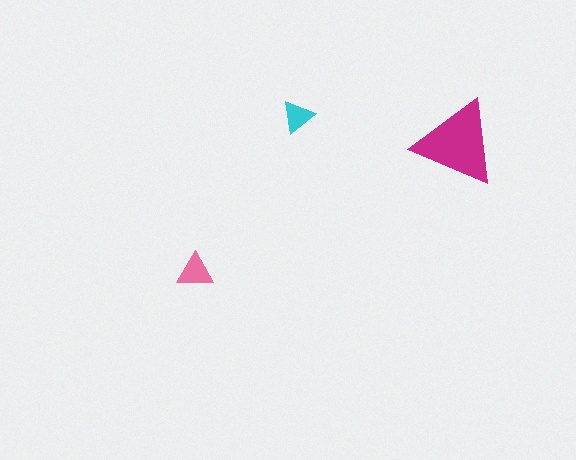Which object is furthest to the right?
The magenta triangle is rightmost.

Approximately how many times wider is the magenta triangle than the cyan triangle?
About 2.5 times wider.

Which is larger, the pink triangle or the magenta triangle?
The magenta one.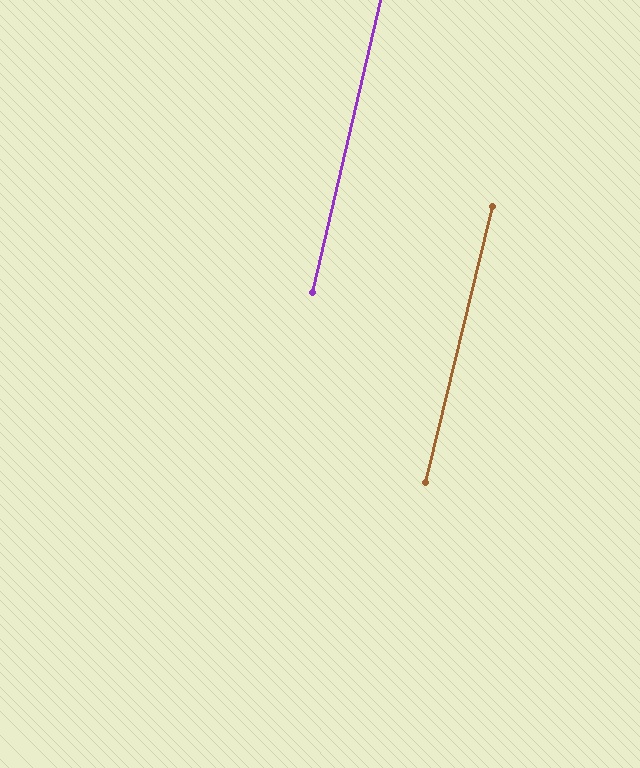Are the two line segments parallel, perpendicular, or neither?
Parallel — their directions differ by only 0.8°.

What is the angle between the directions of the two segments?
Approximately 1 degree.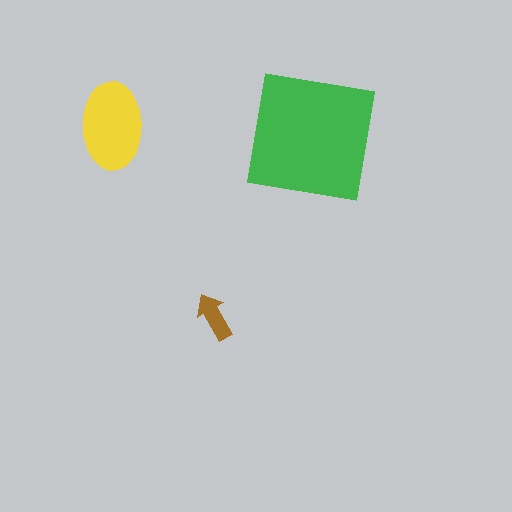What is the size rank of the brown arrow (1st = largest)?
3rd.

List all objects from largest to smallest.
The green square, the yellow ellipse, the brown arrow.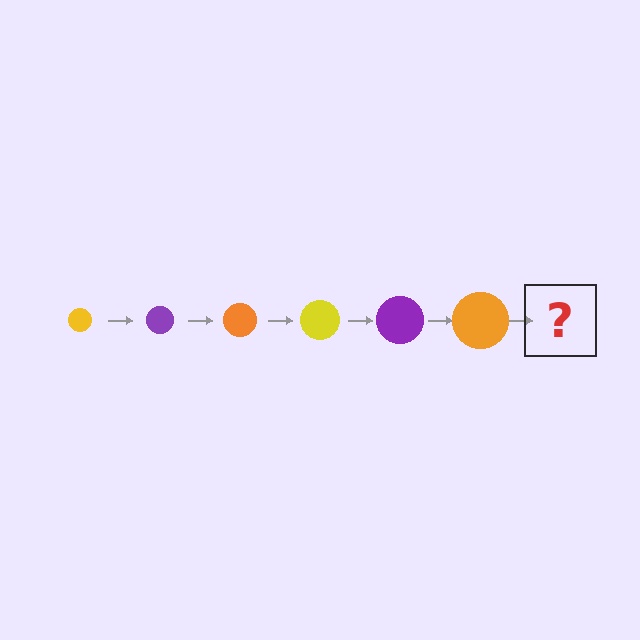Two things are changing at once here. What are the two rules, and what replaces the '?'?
The two rules are that the circle grows larger each step and the color cycles through yellow, purple, and orange. The '?' should be a yellow circle, larger than the previous one.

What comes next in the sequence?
The next element should be a yellow circle, larger than the previous one.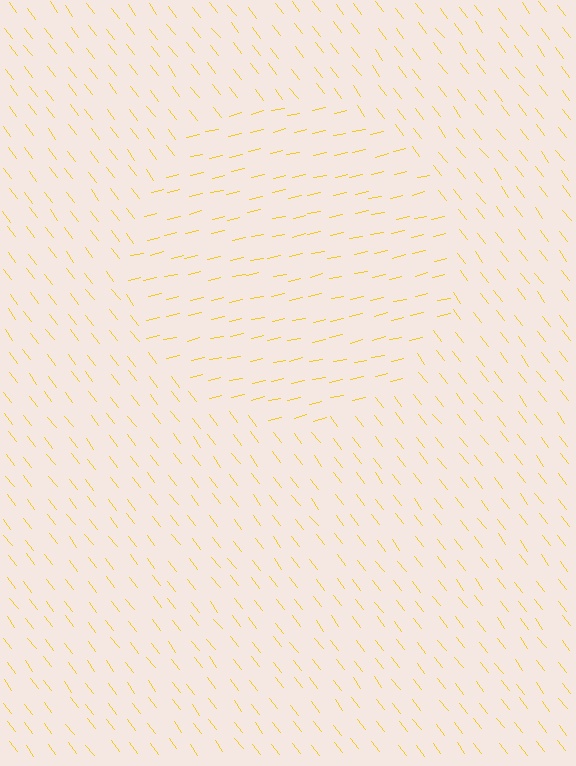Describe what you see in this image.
The image is filled with small yellow line segments. A circle region in the image has lines oriented differently from the surrounding lines, creating a visible texture boundary.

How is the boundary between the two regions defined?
The boundary is defined purely by a change in line orientation (approximately 66 degrees difference). All lines are the same color and thickness.